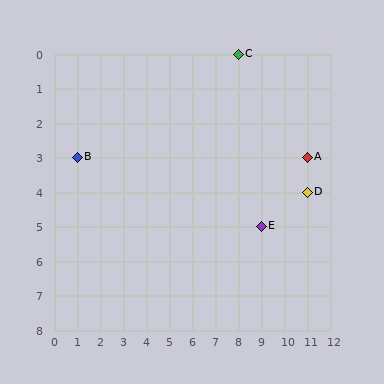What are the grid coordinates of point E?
Point E is at grid coordinates (9, 5).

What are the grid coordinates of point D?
Point D is at grid coordinates (11, 4).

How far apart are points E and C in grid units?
Points E and C are 1 column and 5 rows apart (about 5.1 grid units diagonally).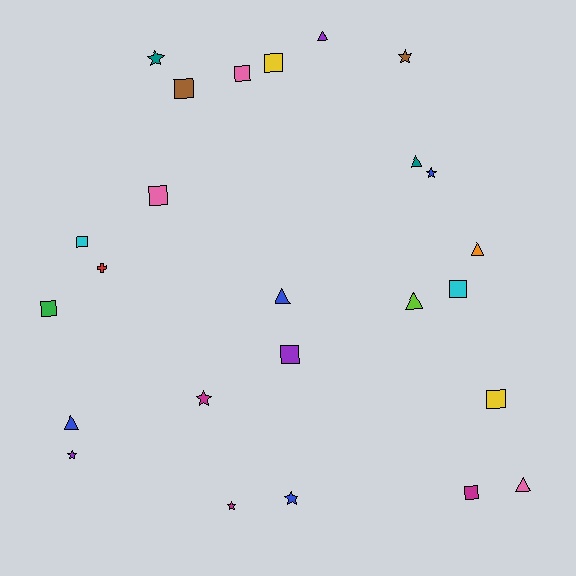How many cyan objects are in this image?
There are 2 cyan objects.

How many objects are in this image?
There are 25 objects.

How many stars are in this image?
There are 7 stars.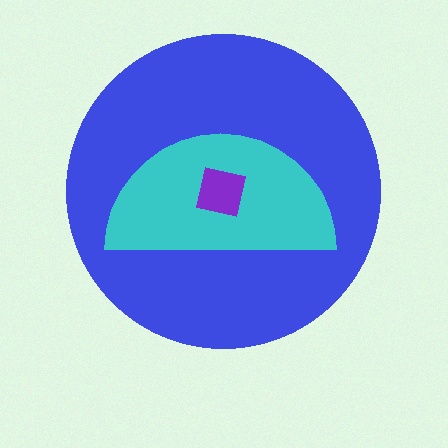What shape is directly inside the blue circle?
The cyan semicircle.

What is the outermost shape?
The blue circle.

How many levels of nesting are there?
3.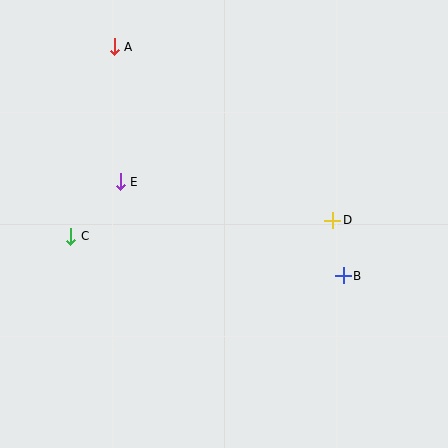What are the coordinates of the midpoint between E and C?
The midpoint between E and C is at (95, 209).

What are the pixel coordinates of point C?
Point C is at (71, 236).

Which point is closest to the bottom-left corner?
Point C is closest to the bottom-left corner.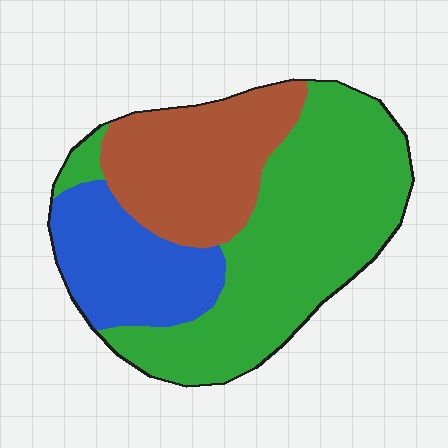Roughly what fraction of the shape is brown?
Brown takes up about one quarter (1/4) of the shape.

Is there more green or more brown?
Green.